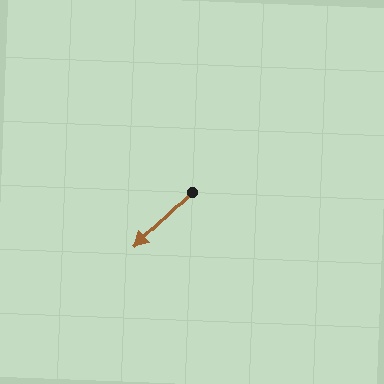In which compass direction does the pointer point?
Southwest.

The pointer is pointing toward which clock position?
Roughly 7 o'clock.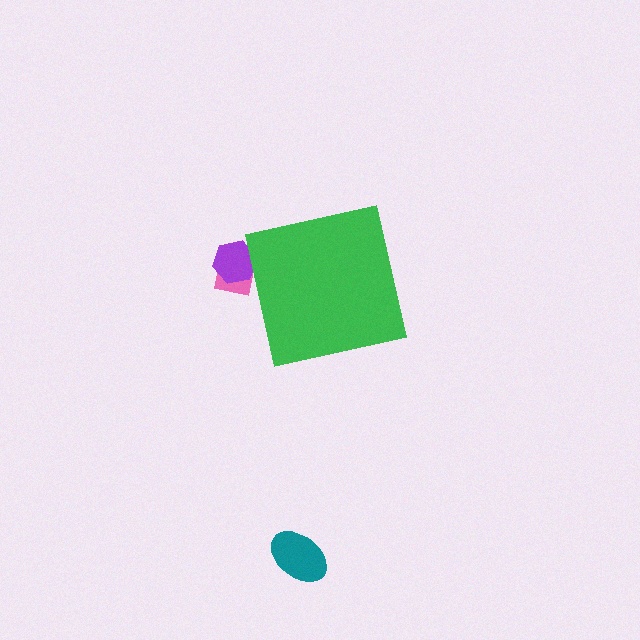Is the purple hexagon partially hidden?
Yes, the purple hexagon is partially hidden behind the green square.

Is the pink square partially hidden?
Yes, the pink square is partially hidden behind the green square.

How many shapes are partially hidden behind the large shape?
2 shapes are partially hidden.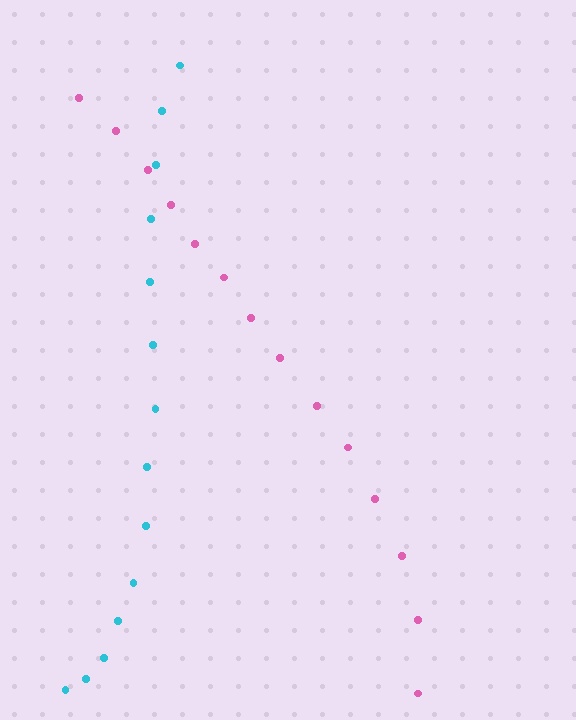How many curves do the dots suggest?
There are 2 distinct paths.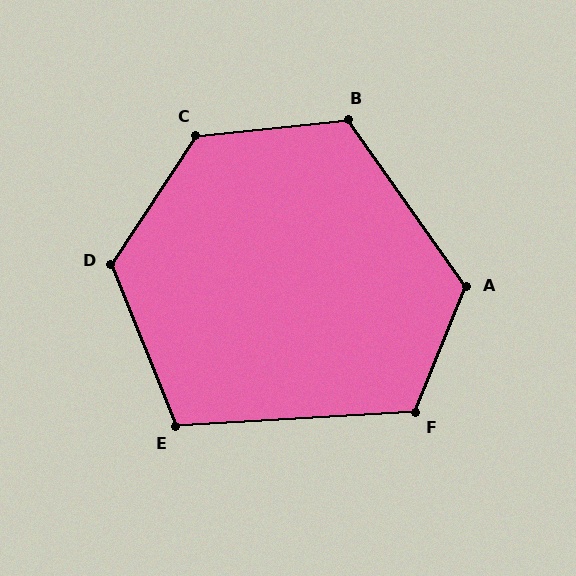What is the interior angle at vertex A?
Approximately 123 degrees (obtuse).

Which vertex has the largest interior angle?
C, at approximately 129 degrees.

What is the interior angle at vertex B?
Approximately 120 degrees (obtuse).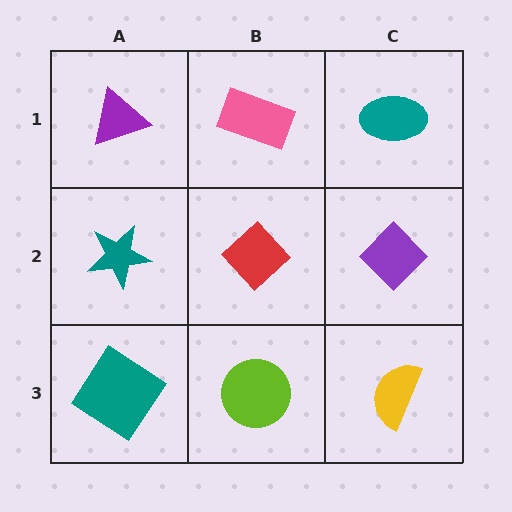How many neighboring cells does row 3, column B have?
3.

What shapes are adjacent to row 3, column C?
A purple diamond (row 2, column C), a lime circle (row 3, column B).